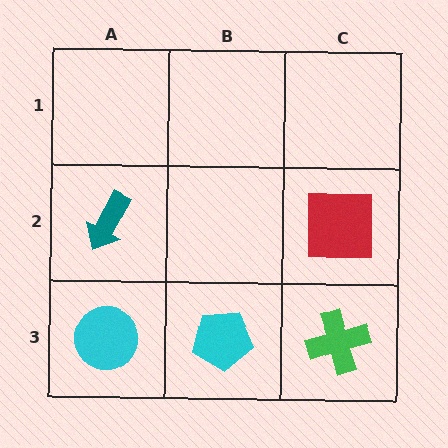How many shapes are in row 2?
2 shapes.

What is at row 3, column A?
A cyan circle.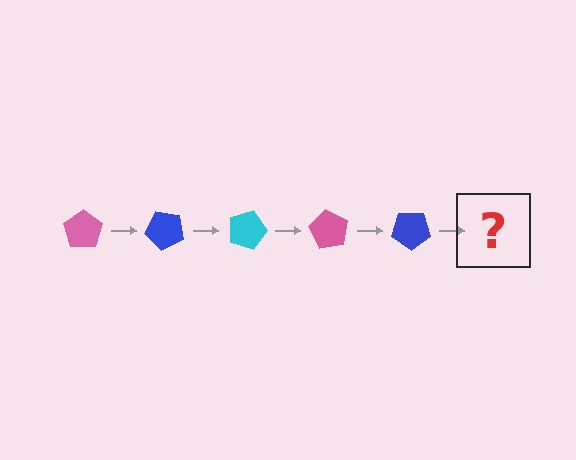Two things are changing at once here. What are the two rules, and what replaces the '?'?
The two rules are that it rotates 45 degrees each step and the color cycles through pink, blue, and cyan. The '?' should be a cyan pentagon, rotated 225 degrees from the start.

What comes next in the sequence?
The next element should be a cyan pentagon, rotated 225 degrees from the start.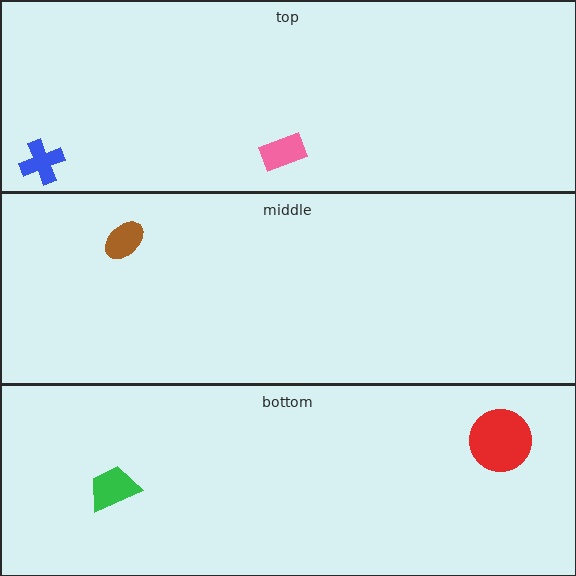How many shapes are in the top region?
2.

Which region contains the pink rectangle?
The top region.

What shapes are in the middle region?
The brown ellipse.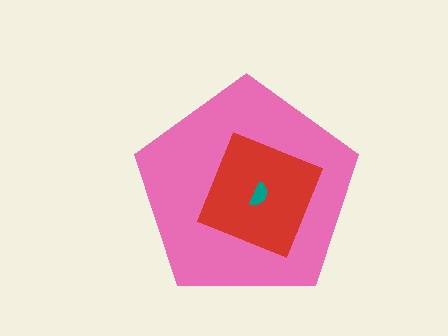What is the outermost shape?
The pink pentagon.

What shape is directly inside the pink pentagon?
The red square.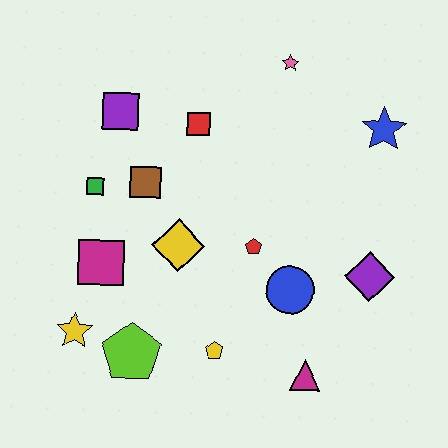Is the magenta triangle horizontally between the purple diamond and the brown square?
Yes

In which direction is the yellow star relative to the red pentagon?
The yellow star is to the left of the red pentagon.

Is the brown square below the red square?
Yes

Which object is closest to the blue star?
The pink star is closest to the blue star.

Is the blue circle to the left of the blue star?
Yes